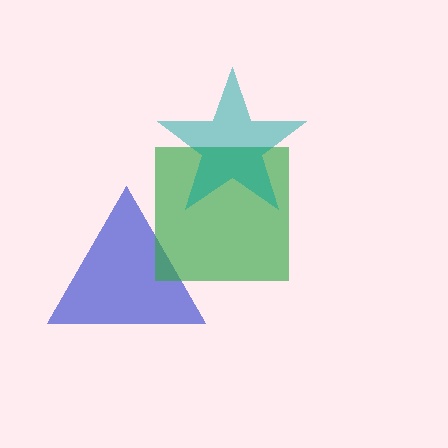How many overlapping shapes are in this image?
There are 3 overlapping shapes in the image.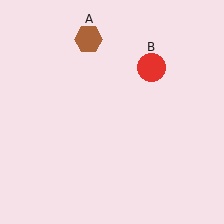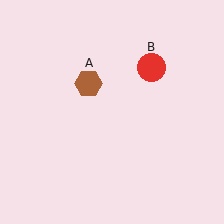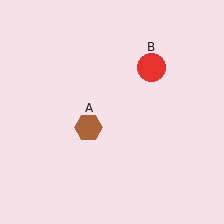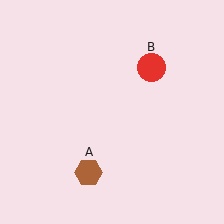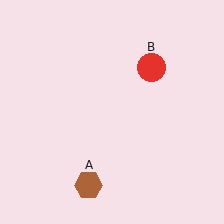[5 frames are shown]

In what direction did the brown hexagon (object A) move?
The brown hexagon (object A) moved down.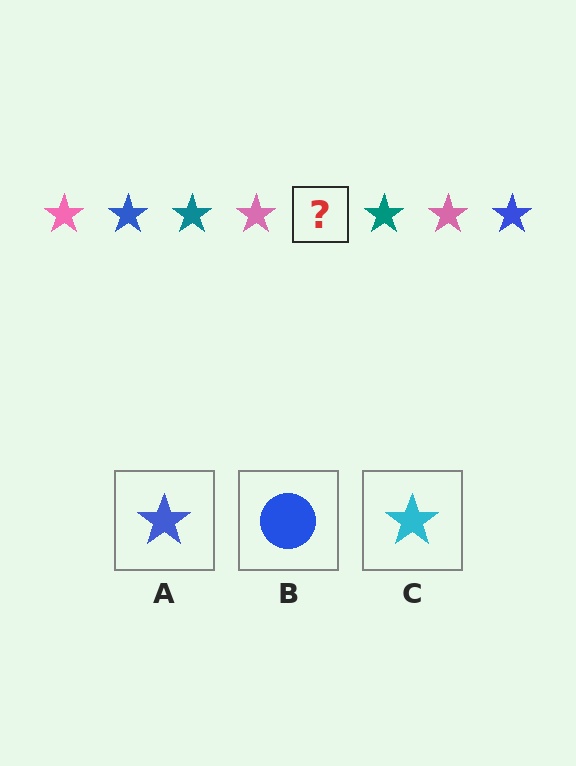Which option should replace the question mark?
Option A.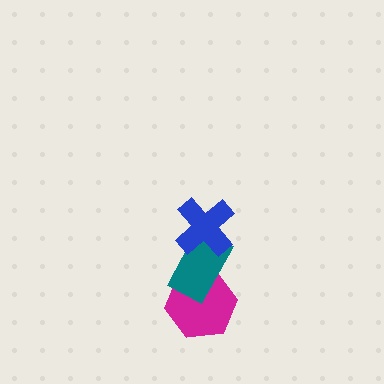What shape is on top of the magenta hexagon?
The teal rectangle is on top of the magenta hexagon.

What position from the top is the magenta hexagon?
The magenta hexagon is 3rd from the top.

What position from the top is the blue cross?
The blue cross is 1st from the top.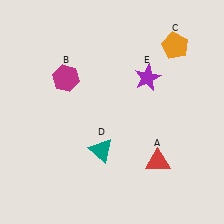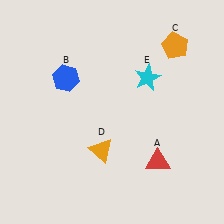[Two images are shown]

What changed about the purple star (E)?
In Image 1, E is purple. In Image 2, it changed to cyan.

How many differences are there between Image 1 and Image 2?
There are 3 differences between the two images.